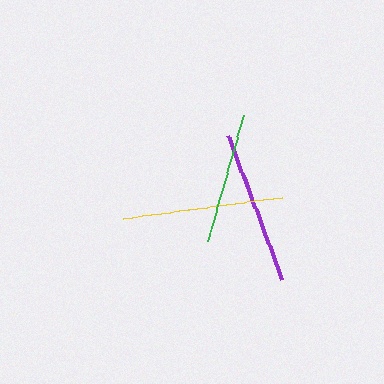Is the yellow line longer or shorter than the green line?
The yellow line is longer than the green line.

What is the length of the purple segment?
The purple segment is approximately 154 pixels long.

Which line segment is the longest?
The yellow line is the longest at approximately 161 pixels.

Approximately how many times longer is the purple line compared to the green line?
The purple line is approximately 1.2 times the length of the green line.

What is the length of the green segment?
The green segment is approximately 131 pixels long.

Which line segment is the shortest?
The green line is the shortest at approximately 131 pixels.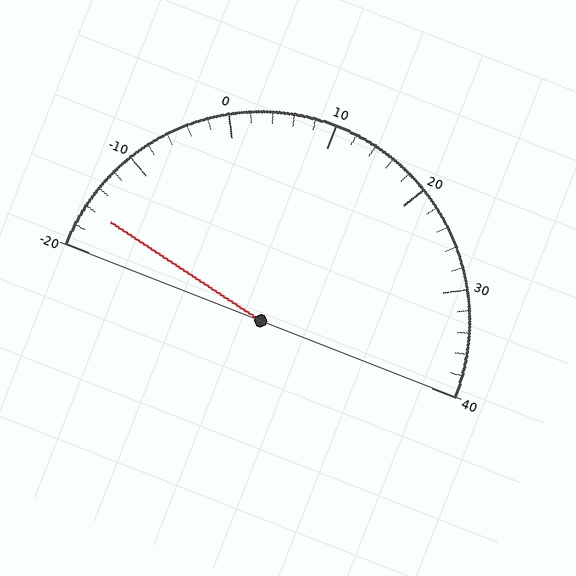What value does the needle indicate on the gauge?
The needle indicates approximately -16.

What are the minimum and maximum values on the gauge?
The gauge ranges from -20 to 40.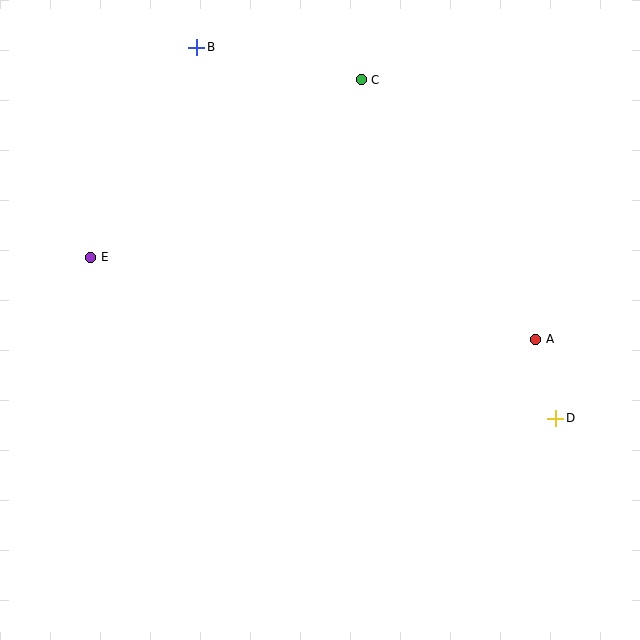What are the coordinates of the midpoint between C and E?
The midpoint between C and E is at (226, 168).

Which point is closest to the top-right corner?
Point C is closest to the top-right corner.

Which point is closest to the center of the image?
Point A at (536, 339) is closest to the center.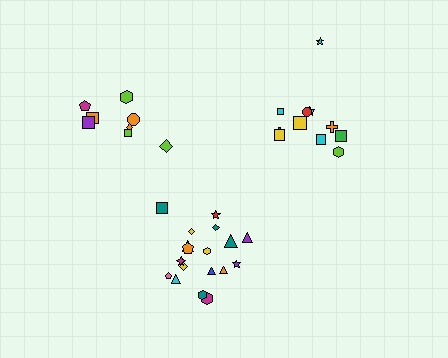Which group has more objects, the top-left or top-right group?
The top-right group.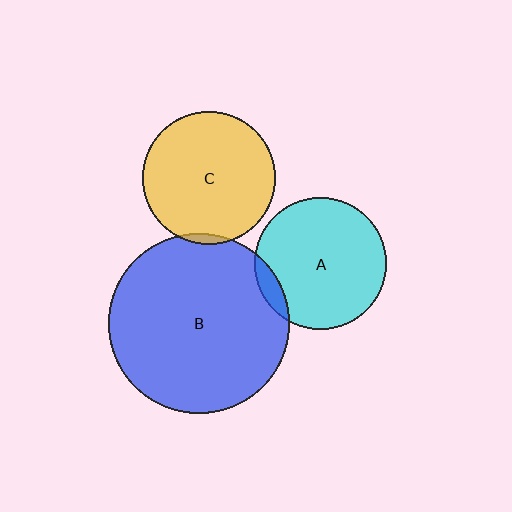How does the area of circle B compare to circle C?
Approximately 1.8 times.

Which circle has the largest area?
Circle B (blue).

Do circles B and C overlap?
Yes.